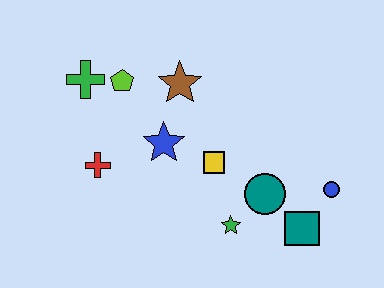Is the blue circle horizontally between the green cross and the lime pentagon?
No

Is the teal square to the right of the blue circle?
No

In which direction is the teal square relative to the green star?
The teal square is to the right of the green star.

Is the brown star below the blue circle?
No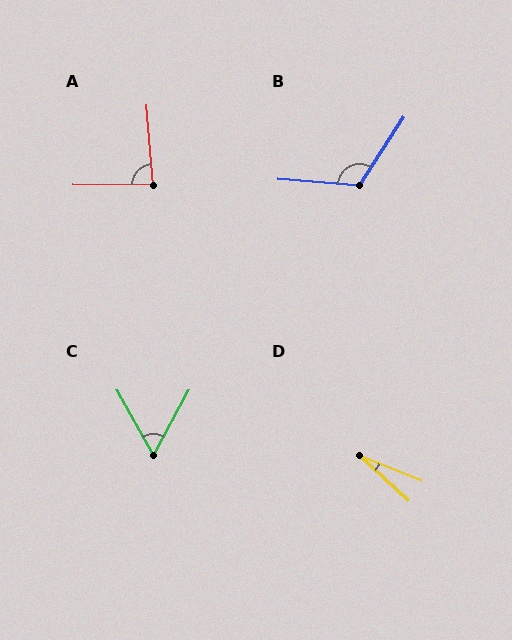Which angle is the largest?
B, at approximately 119 degrees.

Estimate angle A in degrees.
Approximately 85 degrees.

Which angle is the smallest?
D, at approximately 20 degrees.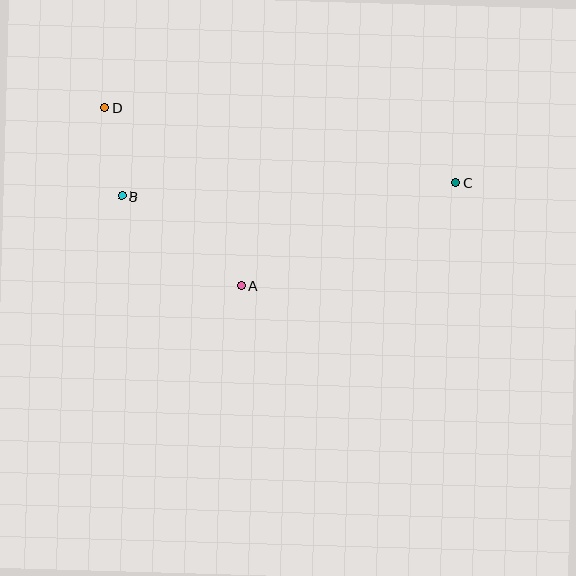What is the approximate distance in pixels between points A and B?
The distance between A and B is approximately 149 pixels.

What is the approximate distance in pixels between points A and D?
The distance between A and D is approximately 224 pixels.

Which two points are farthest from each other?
Points C and D are farthest from each other.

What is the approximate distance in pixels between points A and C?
The distance between A and C is approximately 238 pixels.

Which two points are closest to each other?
Points B and D are closest to each other.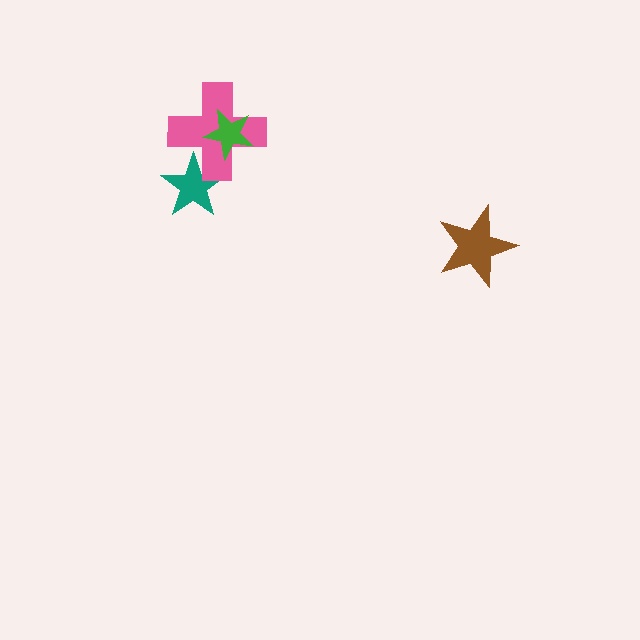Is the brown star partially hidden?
No, no other shape covers it.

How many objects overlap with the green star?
1 object overlaps with the green star.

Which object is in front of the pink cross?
The green star is in front of the pink cross.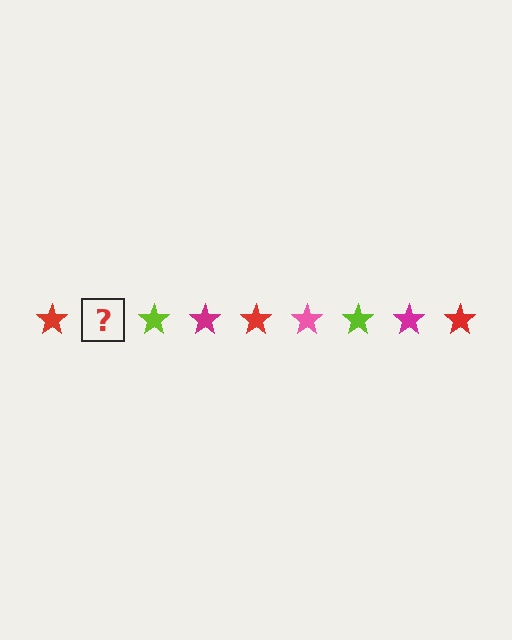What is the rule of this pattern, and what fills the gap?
The rule is that the pattern cycles through red, pink, lime, magenta stars. The gap should be filled with a pink star.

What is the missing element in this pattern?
The missing element is a pink star.